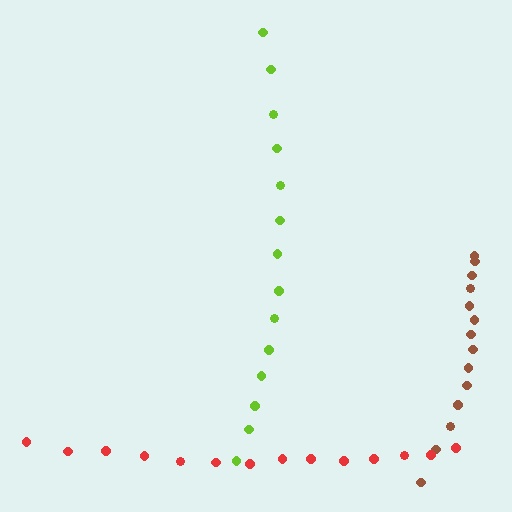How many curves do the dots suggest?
There are 3 distinct paths.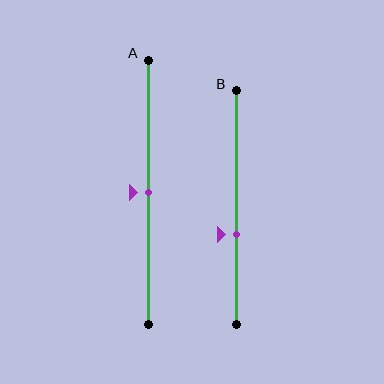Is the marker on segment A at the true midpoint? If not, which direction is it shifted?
Yes, the marker on segment A is at the true midpoint.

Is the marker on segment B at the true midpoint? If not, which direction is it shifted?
No, the marker on segment B is shifted downward by about 11% of the segment length.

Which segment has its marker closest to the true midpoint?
Segment A has its marker closest to the true midpoint.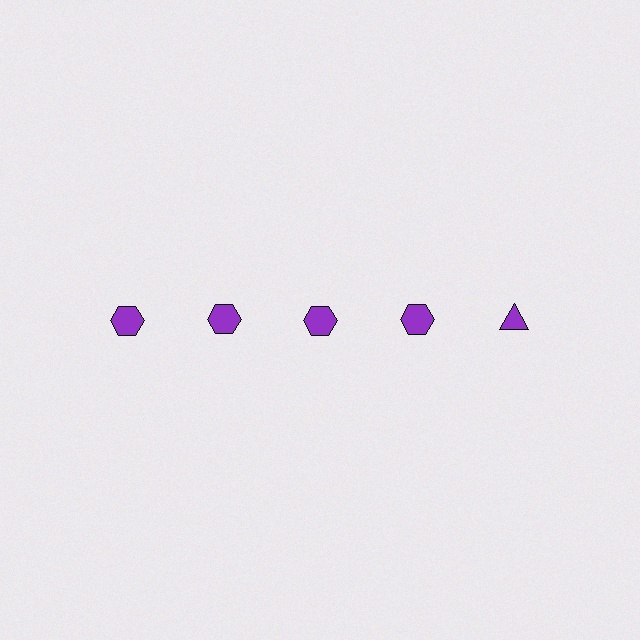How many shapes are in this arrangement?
There are 5 shapes arranged in a grid pattern.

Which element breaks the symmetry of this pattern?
The purple triangle in the top row, rightmost column breaks the symmetry. All other shapes are purple hexagons.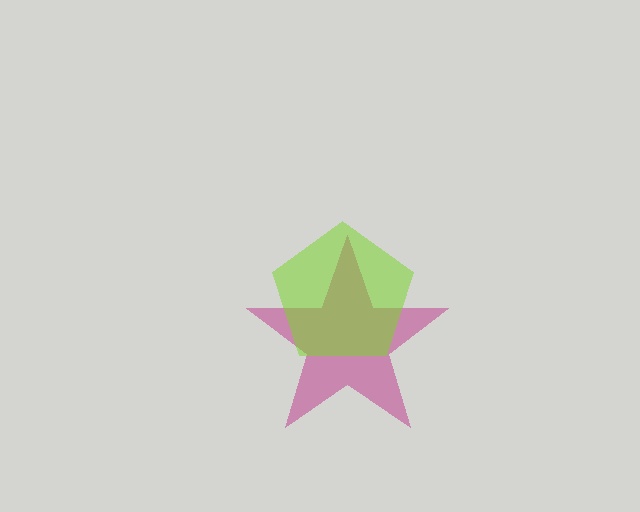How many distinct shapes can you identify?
There are 2 distinct shapes: a magenta star, a lime pentagon.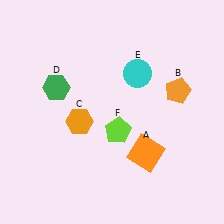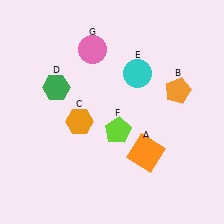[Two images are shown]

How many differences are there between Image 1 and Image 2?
There is 1 difference between the two images.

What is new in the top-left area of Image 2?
A pink circle (G) was added in the top-left area of Image 2.